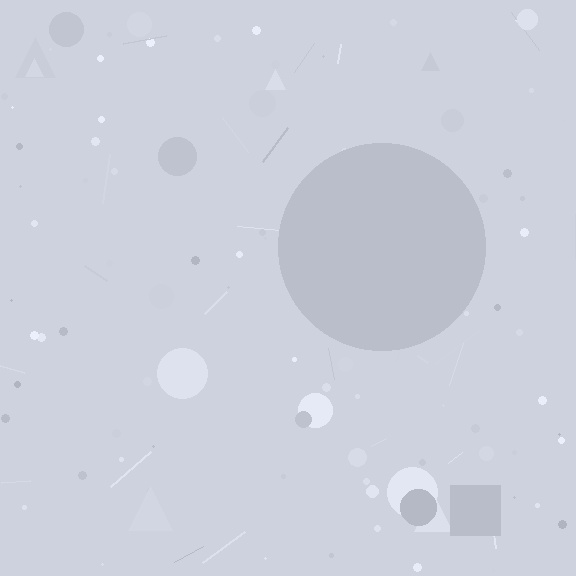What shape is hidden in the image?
A circle is hidden in the image.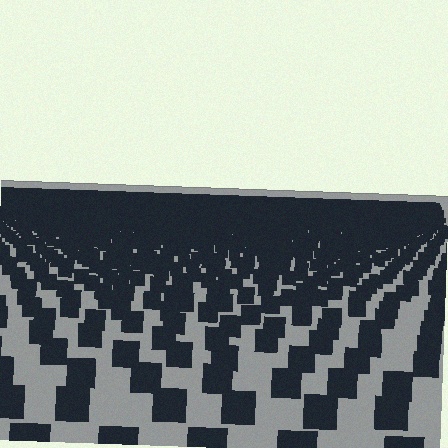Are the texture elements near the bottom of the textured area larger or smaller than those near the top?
Larger. Near the bottom, elements are closer to the viewer and appear at a bigger on-screen size.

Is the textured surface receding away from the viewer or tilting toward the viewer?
The surface is receding away from the viewer. Texture elements get smaller and denser toward the top.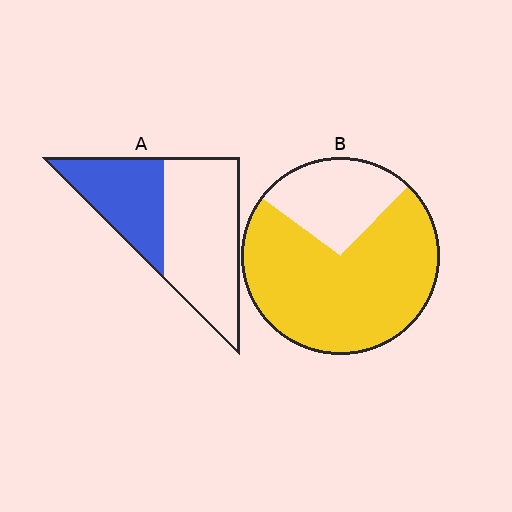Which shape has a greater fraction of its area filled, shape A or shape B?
Shape B.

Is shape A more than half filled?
No.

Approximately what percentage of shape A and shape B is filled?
A is approximately 40% and B is approximately 75%.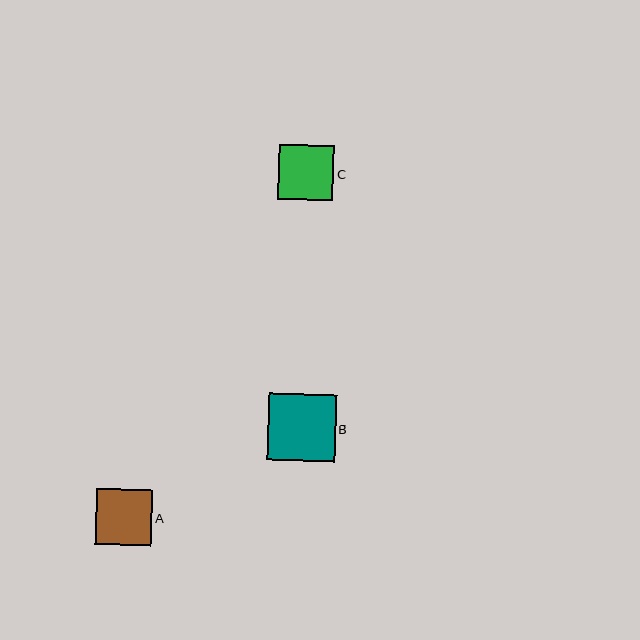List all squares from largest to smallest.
From largest to smallest: B, A, C.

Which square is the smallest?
Square C is the smallest with a size of approximately 55 pixels.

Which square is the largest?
Square B is the largest with a size of approximately 67 pixels.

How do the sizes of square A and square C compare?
Square A and square C are approximately the same size.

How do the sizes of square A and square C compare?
Square A and square C are approximately the same size.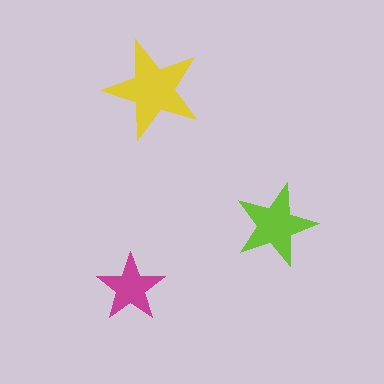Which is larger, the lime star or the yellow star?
The yellow one.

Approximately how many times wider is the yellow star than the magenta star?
About 1.5 times wider.